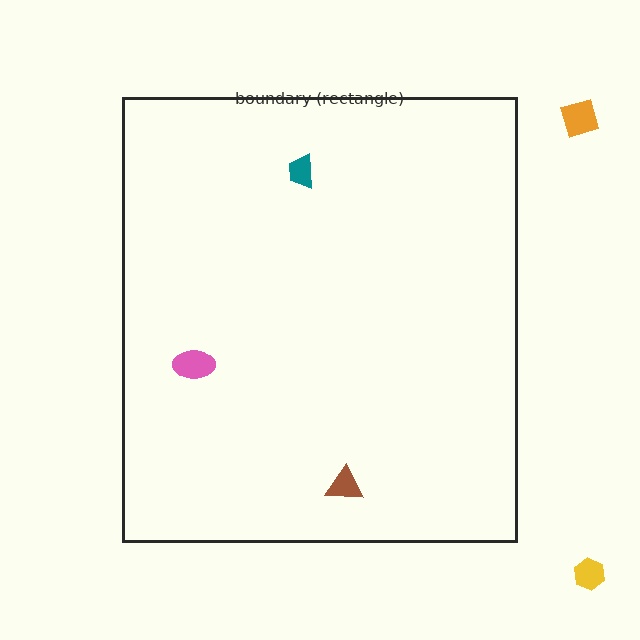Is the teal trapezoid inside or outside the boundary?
Inside.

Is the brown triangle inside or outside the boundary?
Inside.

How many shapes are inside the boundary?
3 inside, 2 outside.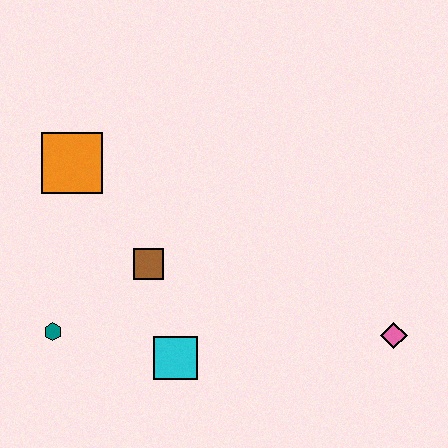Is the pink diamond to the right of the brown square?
Yes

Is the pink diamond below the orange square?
Yes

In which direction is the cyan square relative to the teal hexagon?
The cyan square is to the right of the teal hexagon.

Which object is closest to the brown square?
The cyan square is closest to the brown square.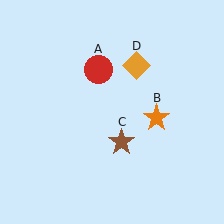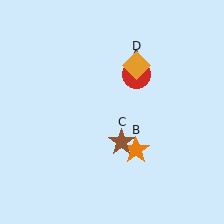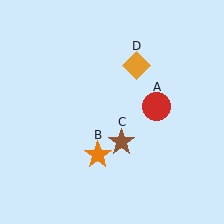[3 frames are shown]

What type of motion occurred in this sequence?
The red circle (object A), orange star (object B) rotated clockwise around the center of the scene.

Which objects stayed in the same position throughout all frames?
Brown star (object C) and orange diamond (object D) remained stationary.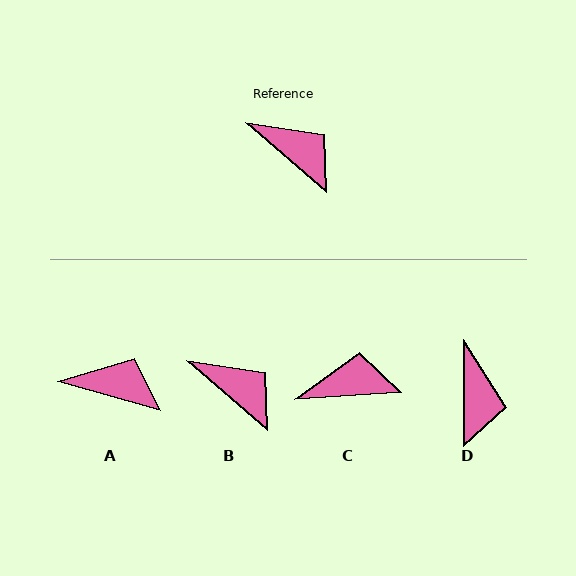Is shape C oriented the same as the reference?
No, it is off by about 44 degrees.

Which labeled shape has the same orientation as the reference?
B.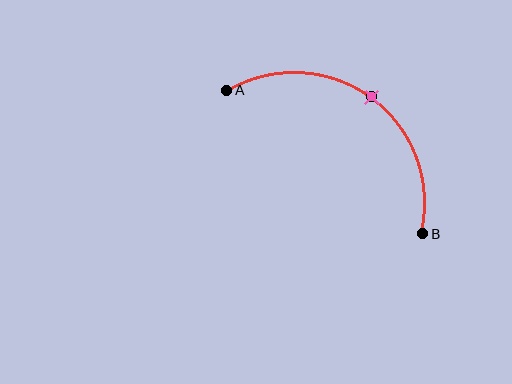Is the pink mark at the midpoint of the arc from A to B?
Yes. The pink mark lies on the arc at equal arc-length from both A and B — it is the arc midpoint.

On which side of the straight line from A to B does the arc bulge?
The arc bulges above and to the right of the straight line connecting A and B.